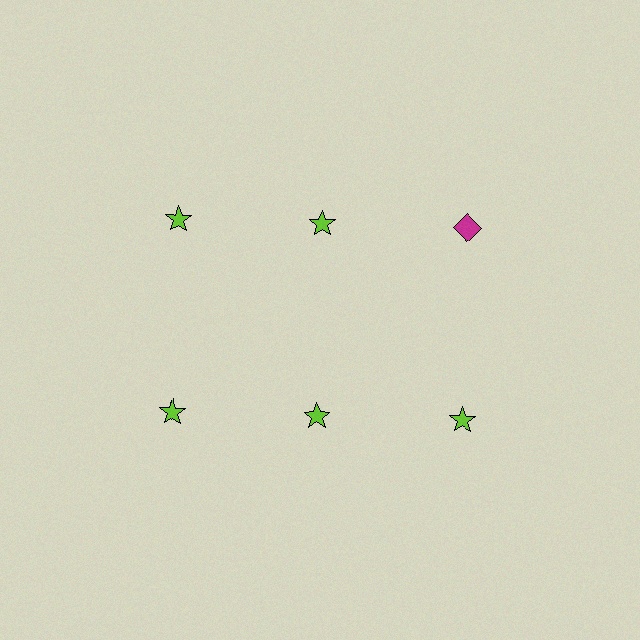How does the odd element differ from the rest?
It differs in both color (magenta instead of lime) and shape (diamond instead of star).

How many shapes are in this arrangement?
There are 6 shapes arranged in a grid pattern.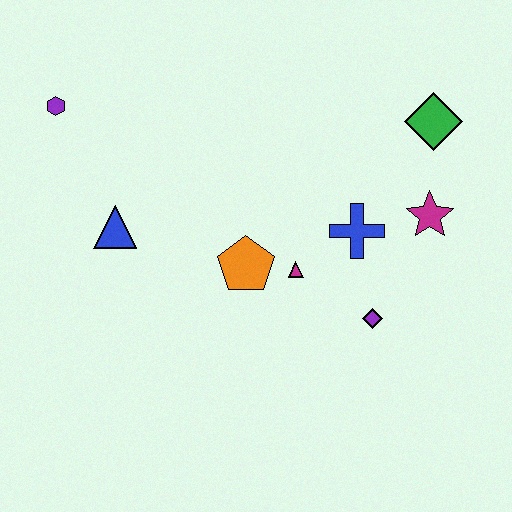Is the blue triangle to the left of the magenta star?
Yes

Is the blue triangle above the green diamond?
No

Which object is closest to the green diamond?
The magenta star is closest to the green diamond.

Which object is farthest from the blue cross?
The purple hexagon is farthest from the blue cross.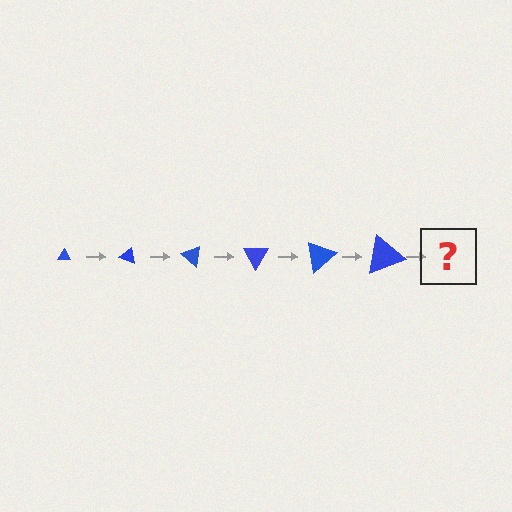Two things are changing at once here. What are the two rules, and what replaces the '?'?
The two rules are that the triangle grows larger each step and it rotates 20 degrees each step. The '?' should be a triangle, larger than the previous one and rotated 120 degrees from the start.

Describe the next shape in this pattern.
It should be a triangle, larger than the previous one and rotated 120 degrees from the start.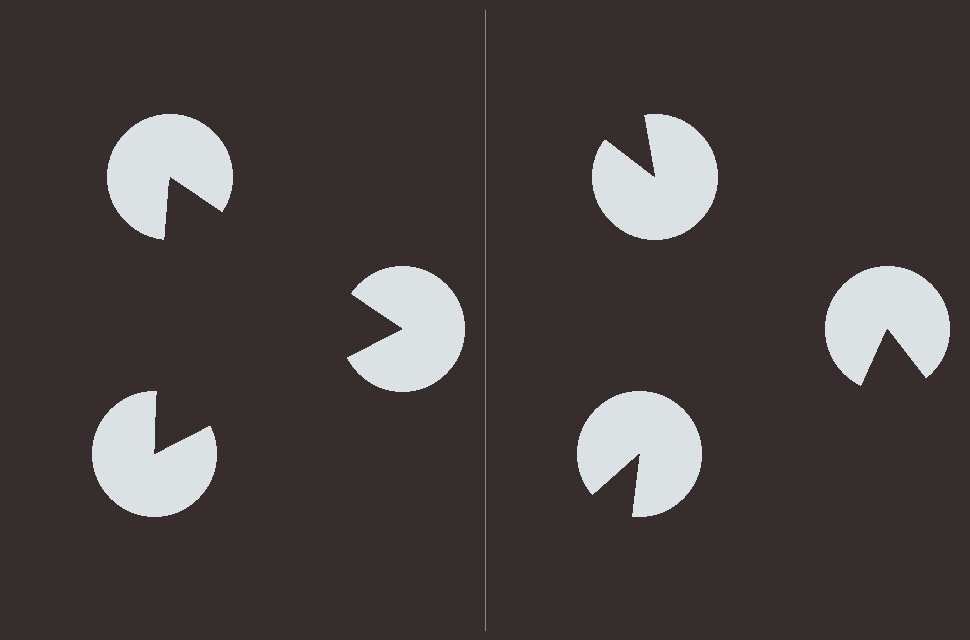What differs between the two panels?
The pac-man discs are positioned identically on both sides; only the wedge orientations differ. On the left they align to a triangle; on the right they are misaligned.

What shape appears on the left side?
An illusory triangle.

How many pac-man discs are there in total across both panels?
6 — 3 on each side.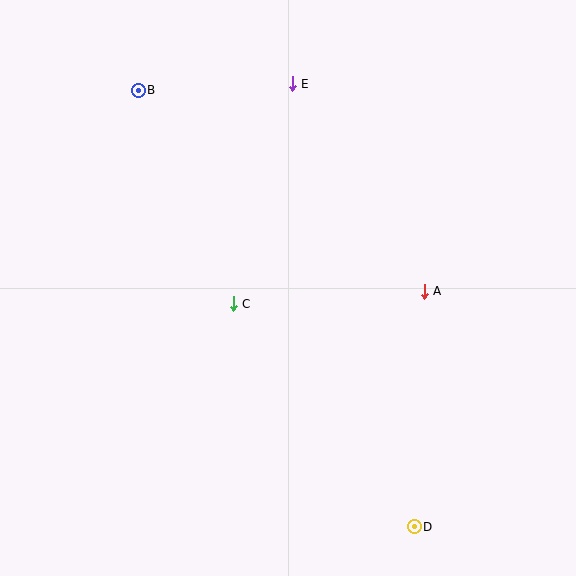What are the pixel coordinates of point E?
Point E is at (292, 84).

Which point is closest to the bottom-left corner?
Point C is closest to the bottom-left corner.